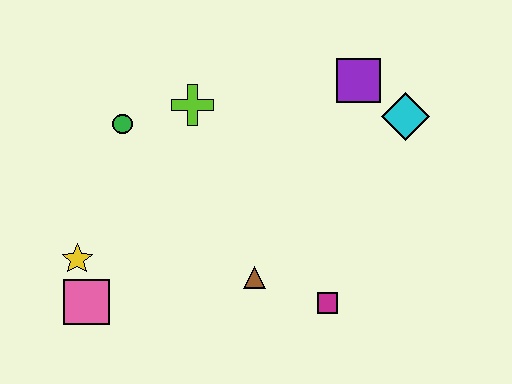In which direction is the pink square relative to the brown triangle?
The pink square is to the left of the brown triangle.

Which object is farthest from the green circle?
The cyan diamond is farthest from the green circle.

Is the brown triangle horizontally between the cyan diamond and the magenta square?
No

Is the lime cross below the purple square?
Yes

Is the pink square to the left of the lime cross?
Yes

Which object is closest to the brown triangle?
The magenta square is closest to the brown triangle.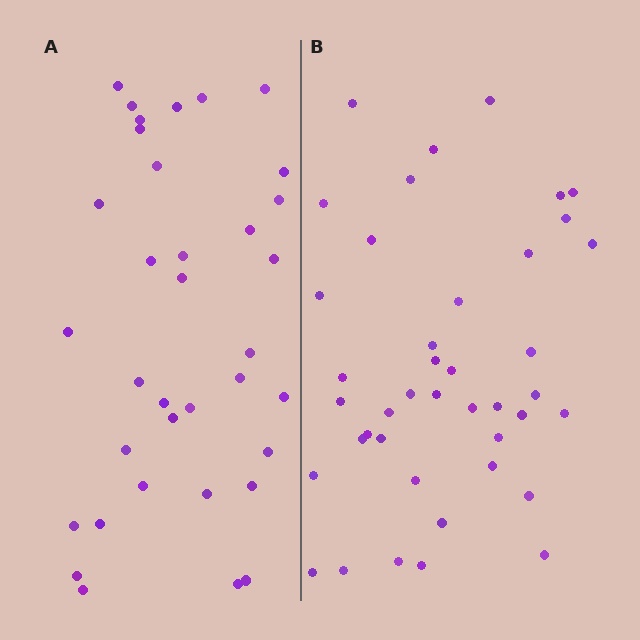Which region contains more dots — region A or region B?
Region B (the right region) has more dots.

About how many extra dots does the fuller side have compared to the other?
Region B has about 6 more dots than region A.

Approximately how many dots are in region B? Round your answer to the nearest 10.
About 40 dots. (The exact count is 41, which rounds to 40.)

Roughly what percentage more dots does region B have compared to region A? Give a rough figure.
About 15% more.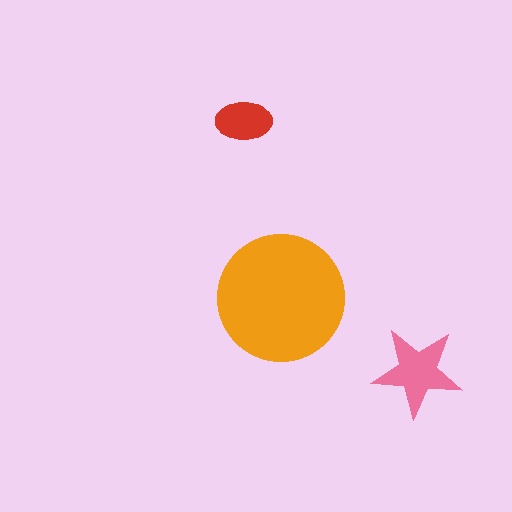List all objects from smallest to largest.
The red ellipse, the pink star, the orange circle.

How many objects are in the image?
There are 3 objects in the image.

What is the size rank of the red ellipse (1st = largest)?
3rd.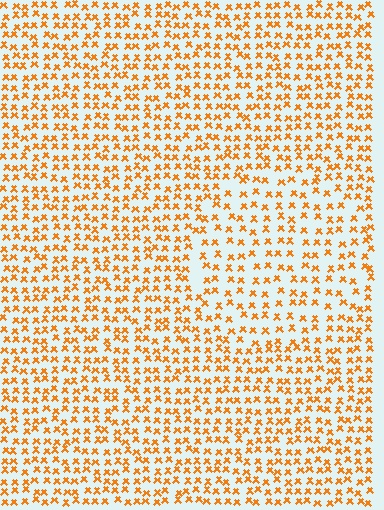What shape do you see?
I see a circle.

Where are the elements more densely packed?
The elements are more densely packed outside the circle boundary.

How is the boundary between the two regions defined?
The boundary is defined by a change in element density (approximately 1.5x ratio). All elements are the same color, size, and shape.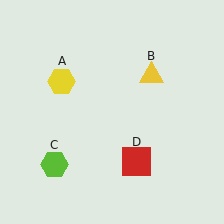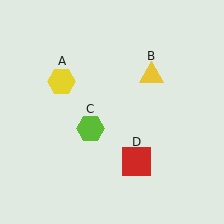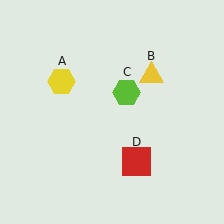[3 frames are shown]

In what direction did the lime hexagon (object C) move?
The lime hexagon (object C) moved up and to the right.